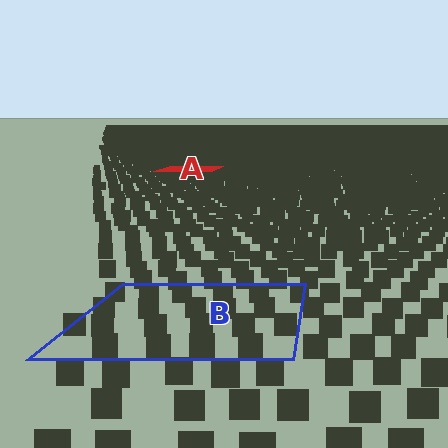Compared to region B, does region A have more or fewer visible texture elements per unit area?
Region A has more texture elements per unit area — they are packed more densely because it is farther away.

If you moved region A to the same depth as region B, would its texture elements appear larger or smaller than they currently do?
They would appear larger. At a closer depth, the same texture elements are projected at a bigger on-screen size.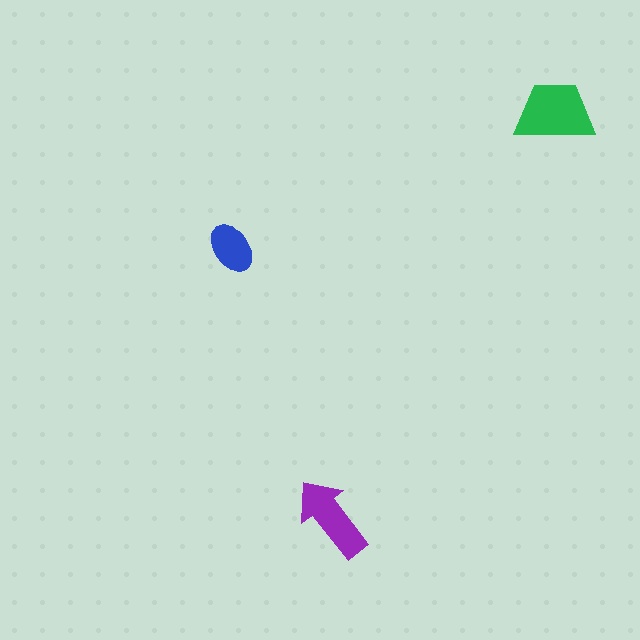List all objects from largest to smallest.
The green trapezoid, the purple arrow, the blue ellipse.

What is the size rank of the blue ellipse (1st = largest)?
3rd.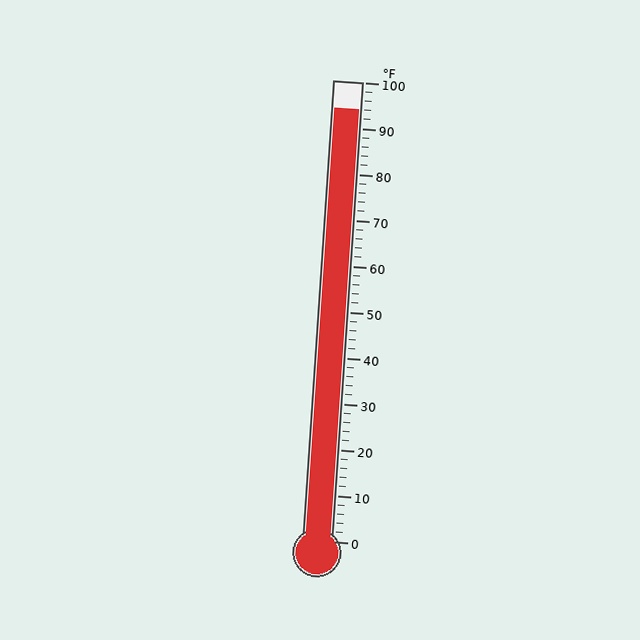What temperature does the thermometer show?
The thermometer shows approximately 94°F.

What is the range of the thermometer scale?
The thermometer scale ranges from 0°F to 100°F.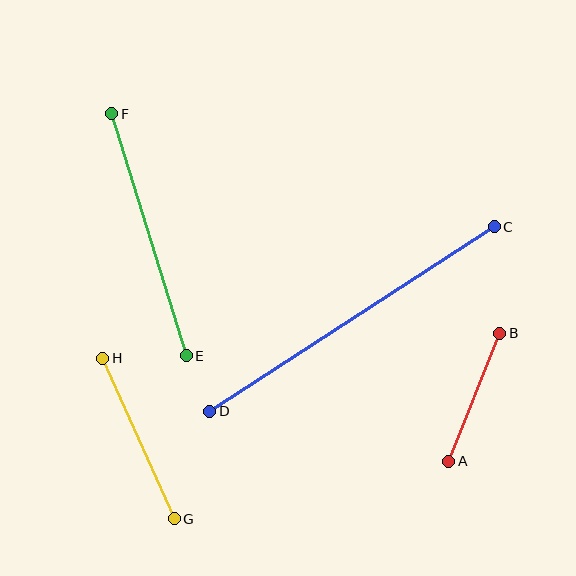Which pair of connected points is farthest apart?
Points C and D are farthest apart.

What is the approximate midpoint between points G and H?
The midpoint is at approximately (138, 438) pixels.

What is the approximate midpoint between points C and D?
The midpoint is at approximately (352, 319) pixels.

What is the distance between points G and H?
The distance is approximately 176 pixels.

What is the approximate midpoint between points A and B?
The midpoint is at approximately (474, 397) pixels.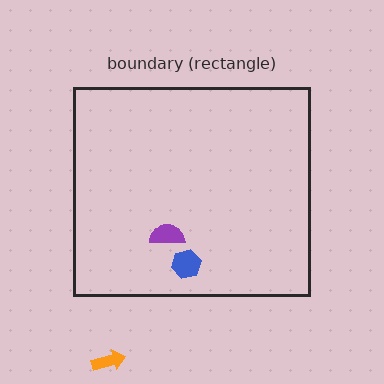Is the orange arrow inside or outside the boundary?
Outside.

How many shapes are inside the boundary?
2 inside, 1 outside.